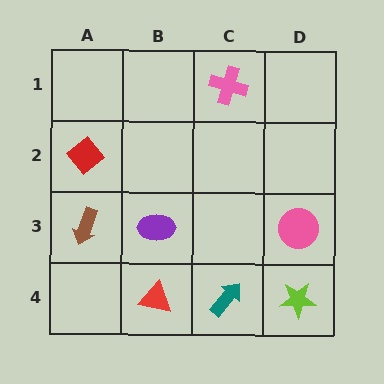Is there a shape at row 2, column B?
No, that cell is empty.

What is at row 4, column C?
A teal arrow.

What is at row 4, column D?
A lime star.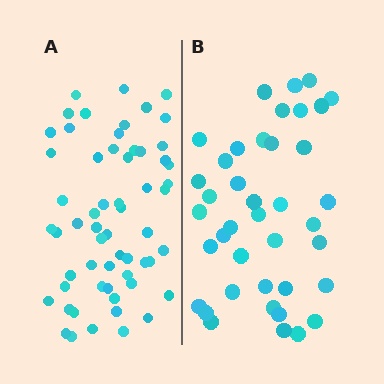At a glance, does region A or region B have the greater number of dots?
Region A (the left region) has more dots.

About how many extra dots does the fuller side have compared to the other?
Region A has approximately 20 more dots than region B.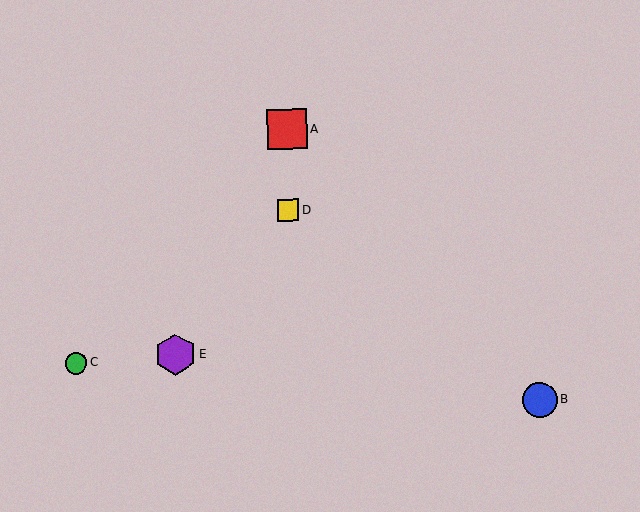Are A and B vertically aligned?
No, A is at x≈287 and B is at x≈539.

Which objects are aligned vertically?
Objects A, D are aligned vertically.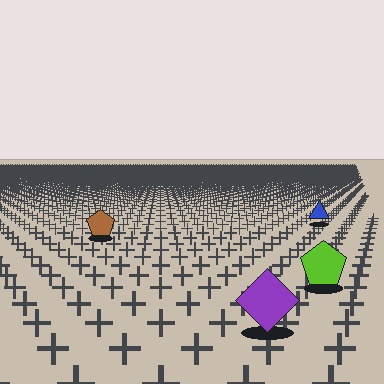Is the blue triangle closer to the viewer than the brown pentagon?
No. The brown pentagon is closer — you can tell from the texture gradient: the ground texture is coarser near it.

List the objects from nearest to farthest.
From nearest to farthest: the purple diamond, the lime pentagon, the brown pentagon, the blue triangle.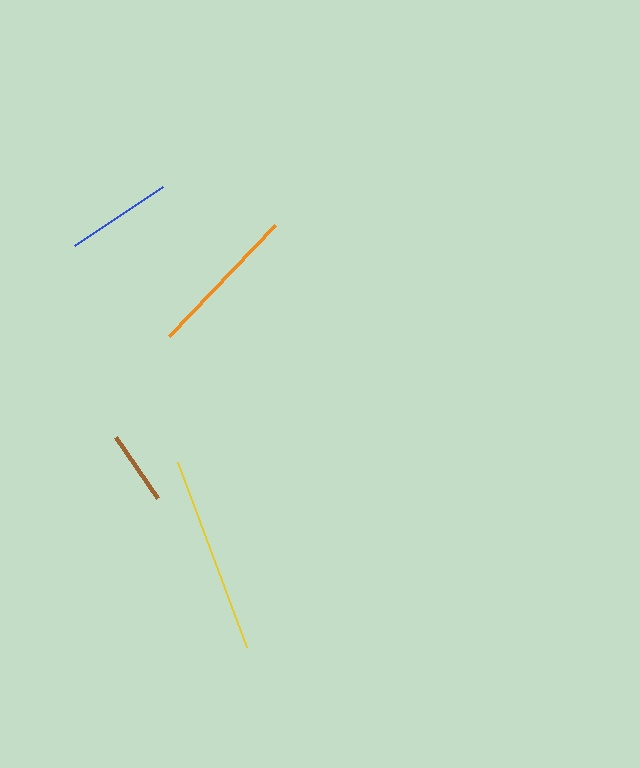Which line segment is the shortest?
The brown line is the shortest at approximately 74 pixels.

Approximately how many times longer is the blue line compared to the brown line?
The blue line is approximately 1.4 times the length of the brown line.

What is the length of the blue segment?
The blue segment is approximately 105 pixels long.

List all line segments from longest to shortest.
From longest to shortest: yellow, orange, blue, brown.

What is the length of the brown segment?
The brown segment is approximately 74 pixels long.